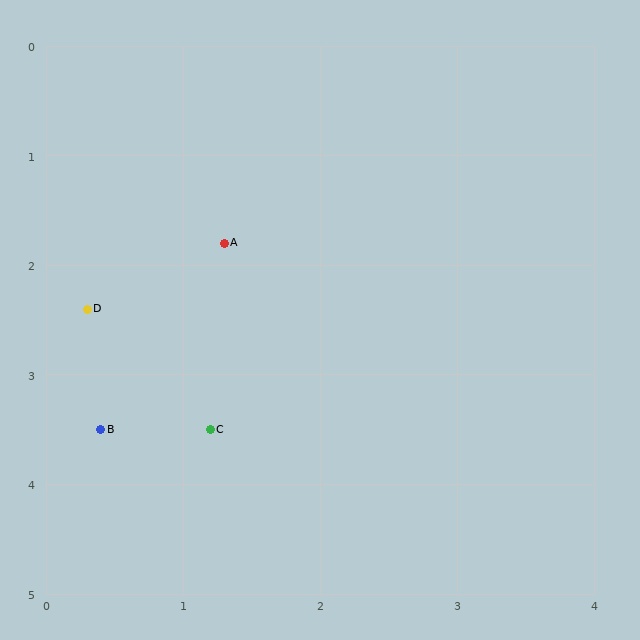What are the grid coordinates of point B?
Point B is at approximately (0.4, 3.5).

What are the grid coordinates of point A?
Point A is at approximately (1.3, 1.8).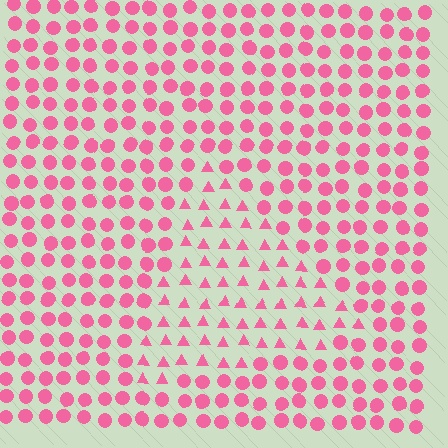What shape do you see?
I see a triangle.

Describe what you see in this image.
The image is filled with small pink elements arranged in a uniform grid. A triangle-shaped region contains triangles, while the surrounding area contains circles. The boundary is defined purely by the change in element shape.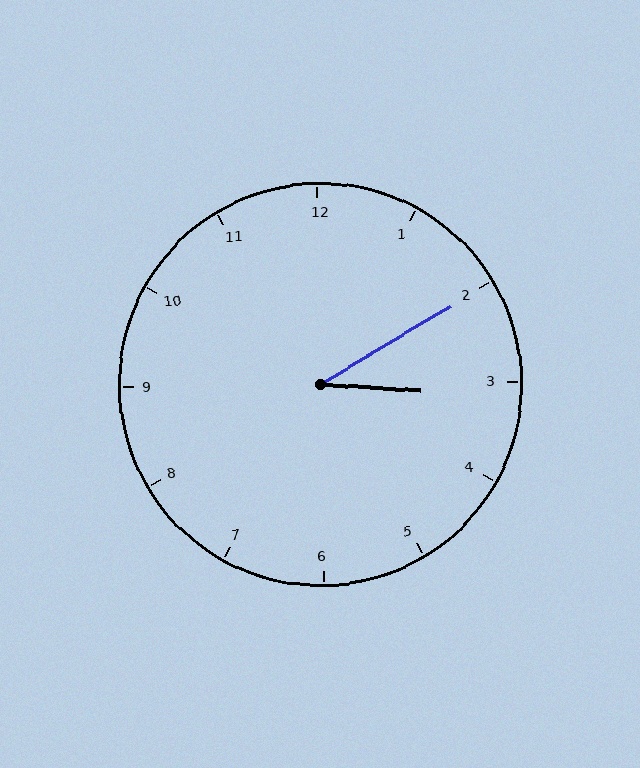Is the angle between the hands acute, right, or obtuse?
It is acute.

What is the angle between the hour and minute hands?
Approximately 35 degrees.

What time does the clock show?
3:10.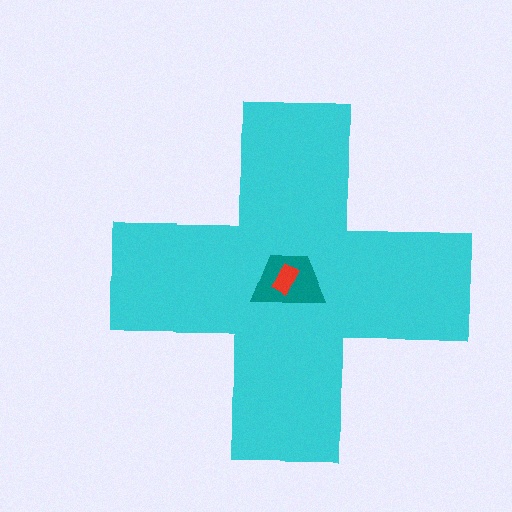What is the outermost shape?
The cyan cross.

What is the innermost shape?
The red rectangle.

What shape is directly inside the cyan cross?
The teal trapezoid.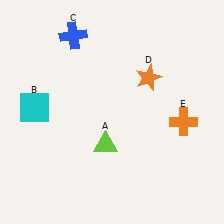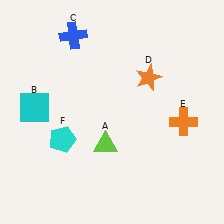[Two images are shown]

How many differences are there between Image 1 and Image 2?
There is 1 difference between the two images.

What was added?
A cyan pentagon (F) was added in Image 2.